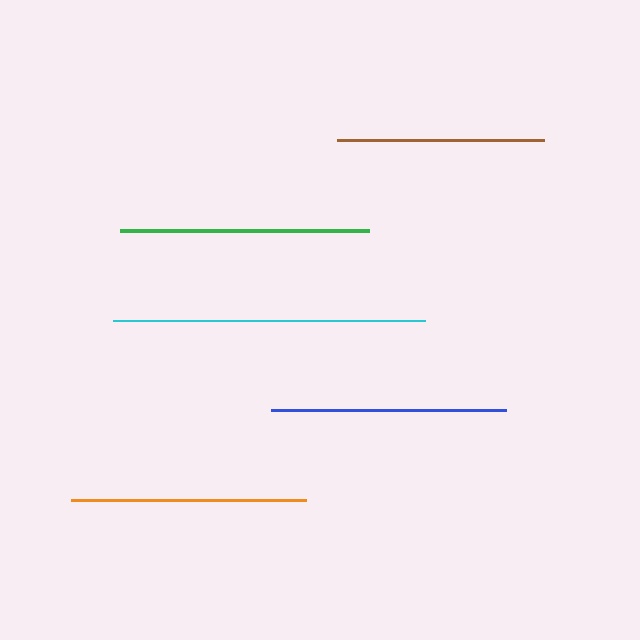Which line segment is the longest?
The cyan line is the longest at approximately 313 pixels.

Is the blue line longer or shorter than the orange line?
The orange line is longer than the blue line.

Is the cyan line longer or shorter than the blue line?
The cyan line is longer than the blue line.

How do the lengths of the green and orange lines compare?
The green and orange lines are approximately the same length.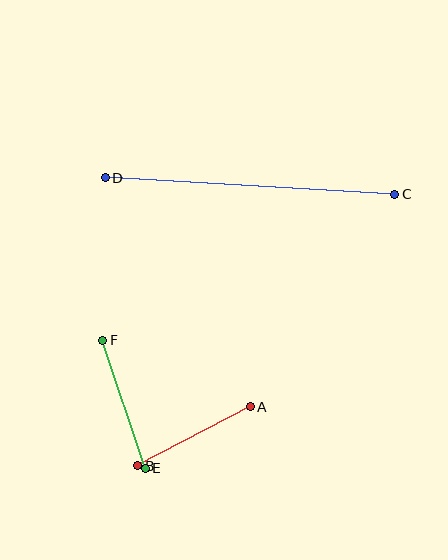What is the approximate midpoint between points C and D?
The midpoint is at approximately (250, 186) pixels.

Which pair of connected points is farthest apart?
Points C and D are farthest apart.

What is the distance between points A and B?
The distance is approximately 127 pixels.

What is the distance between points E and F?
The distance is approximately 135 pixels.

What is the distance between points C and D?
The distance is approximately 290 pixels.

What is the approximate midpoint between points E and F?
The midpoint is at approximately (124, 404) pixels.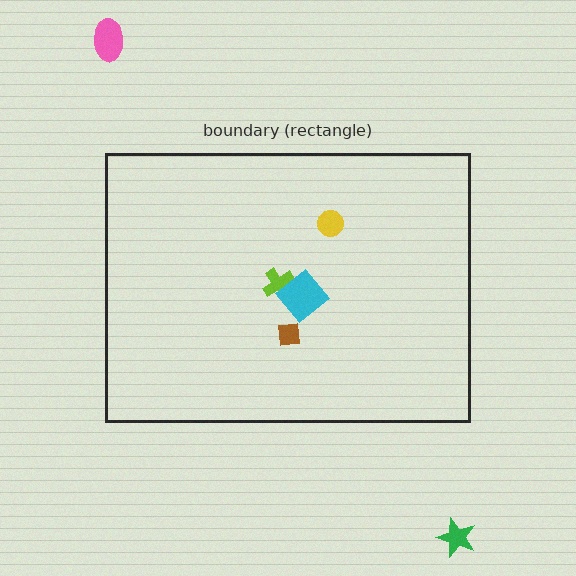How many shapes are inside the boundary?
4 inside, 2 outside.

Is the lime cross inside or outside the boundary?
Inside.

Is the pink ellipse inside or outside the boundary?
Outside.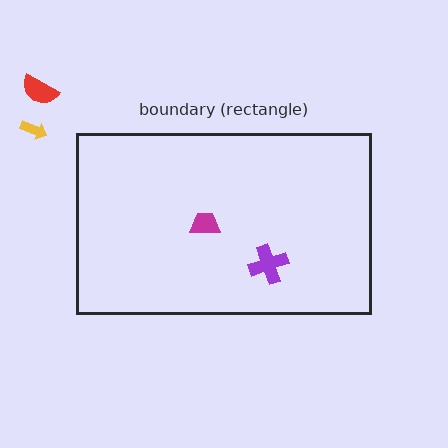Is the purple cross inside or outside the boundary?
Inside.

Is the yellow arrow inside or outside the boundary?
Outside.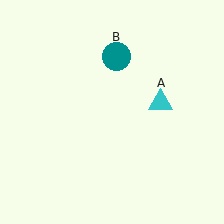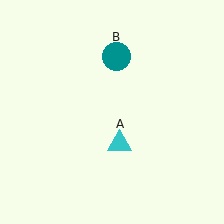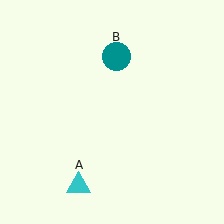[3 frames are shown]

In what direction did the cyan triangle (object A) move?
The cyan triangle (object A) moved down and to the left.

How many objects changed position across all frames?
1 object changed position: cyan triangle (object A).